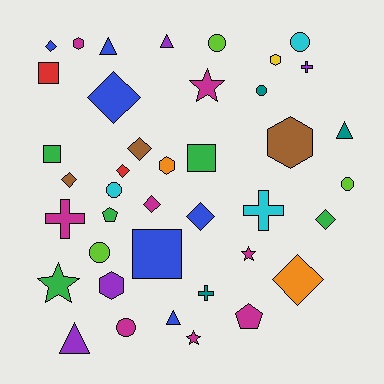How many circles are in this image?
There are 7 circles.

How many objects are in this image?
There are 40 objects.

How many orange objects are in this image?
There are 2 orange objects.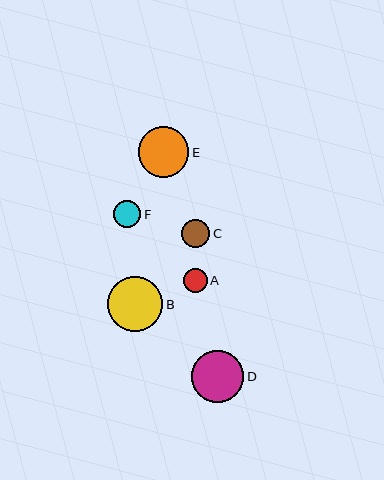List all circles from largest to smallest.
From largest to smallest: B, D, E, C, F, A.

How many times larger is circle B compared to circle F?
Circle B is approximately 2.0 times the size of circle F.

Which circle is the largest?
Circle B is the largest with a size of approximately 55 pixels.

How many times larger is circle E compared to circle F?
Circle E is approximately 1.9 times the size of circle F.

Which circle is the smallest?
Circle A is the smallest with a size of approximately 24 pixels.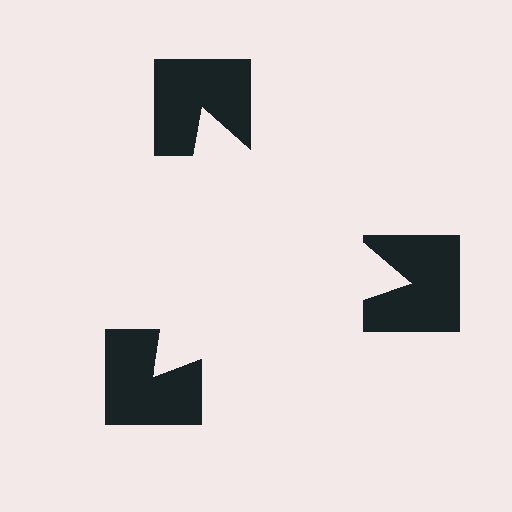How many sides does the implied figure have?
3 sides.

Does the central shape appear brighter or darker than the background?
It typically appears slightly brighter than the background, even though no actual brightness change is drawn.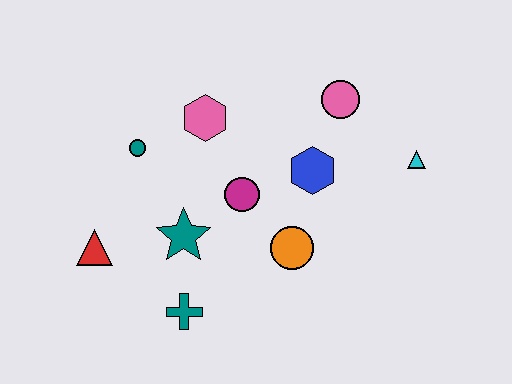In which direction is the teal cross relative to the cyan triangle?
The teal cross is to the left of the cyan triangle.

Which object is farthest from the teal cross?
The cyan triangle is farthest from the teal cross.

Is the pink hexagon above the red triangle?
Yes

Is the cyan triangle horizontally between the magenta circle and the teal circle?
No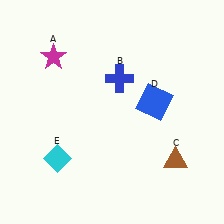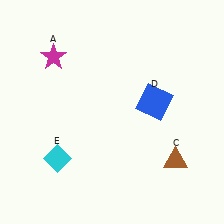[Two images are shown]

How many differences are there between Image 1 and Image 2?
There is 1 difference between the two images.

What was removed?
The blue cross (B) was removed in Image 2.